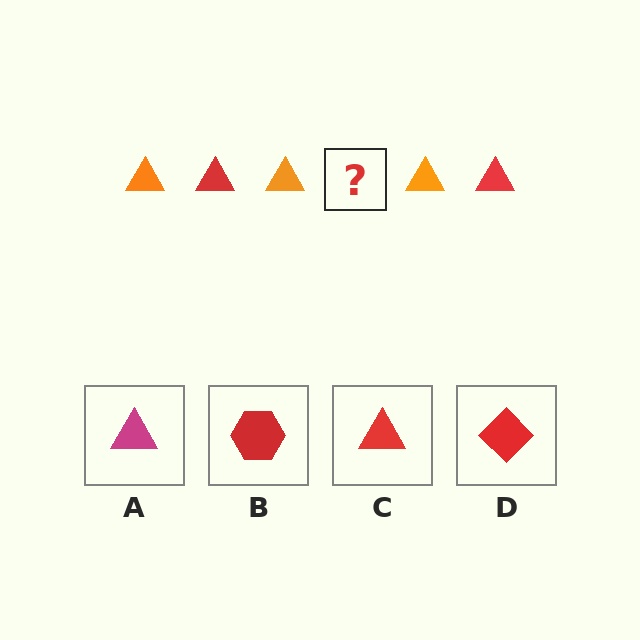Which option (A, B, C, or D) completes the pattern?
C.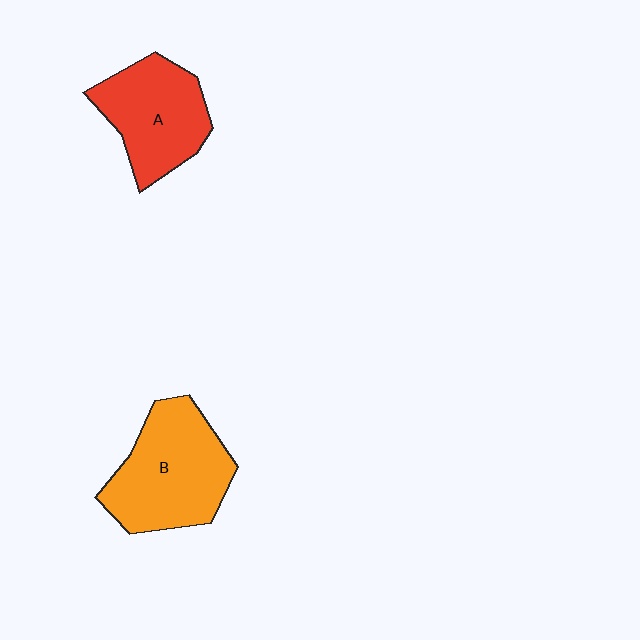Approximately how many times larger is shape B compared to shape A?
Approximately 1.2 times.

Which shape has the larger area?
Shape B (orange).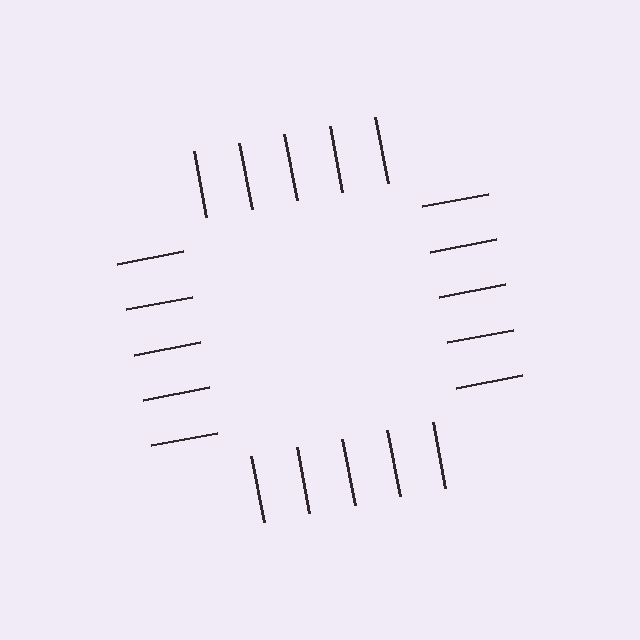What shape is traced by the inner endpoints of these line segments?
An illusory square — the line segments terminate on its edges but no continuous stroke is drawn.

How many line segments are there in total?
20 — 5 along each of the 4 edges.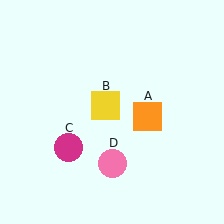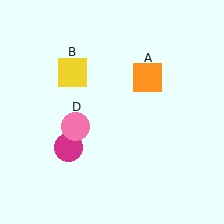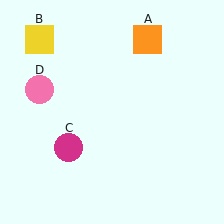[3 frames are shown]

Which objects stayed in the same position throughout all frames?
Magenta circle (object C) remained stationary.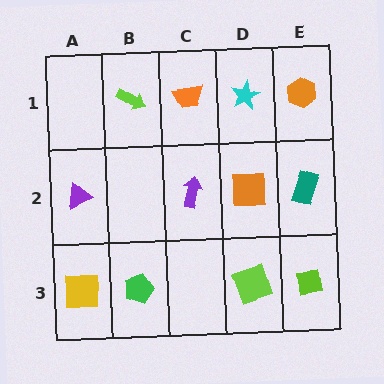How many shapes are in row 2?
4 shapes.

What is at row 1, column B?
A lime arrow.